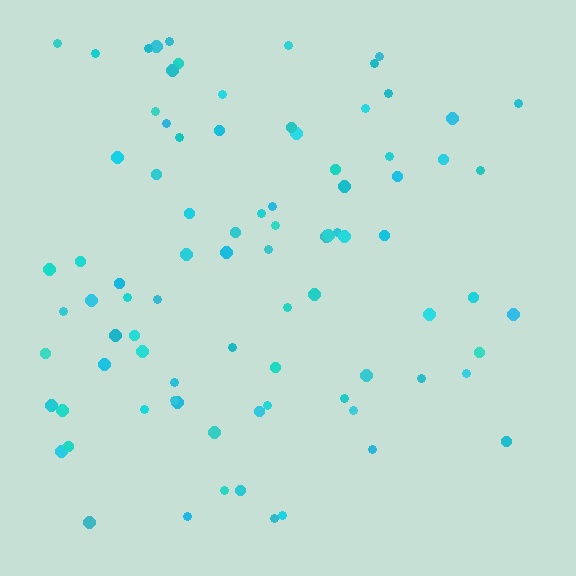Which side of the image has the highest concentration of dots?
The left.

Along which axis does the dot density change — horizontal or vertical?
Horizontal.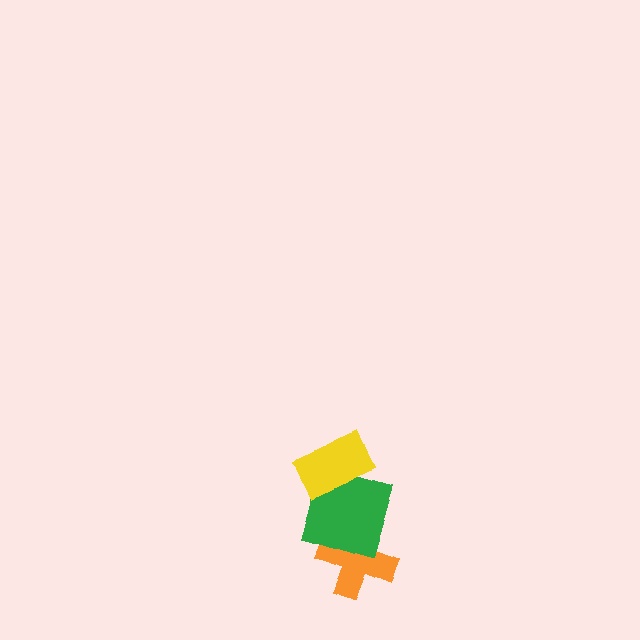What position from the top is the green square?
The green square is 2nd from the top.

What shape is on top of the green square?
The yellow rectangle is on top of the green square.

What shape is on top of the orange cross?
The green square is on top of the orange cross.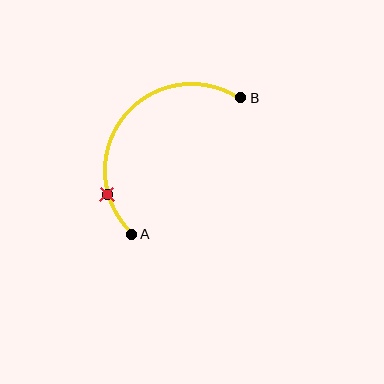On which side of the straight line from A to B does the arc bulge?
The arc bulges above and to the left of the straight line connecting A and B.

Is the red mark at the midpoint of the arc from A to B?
No. The red mark lies on the arc but is closer to endpoint A. The arc midpoint would be at the point on the curve equidistant along the arc from both A and B.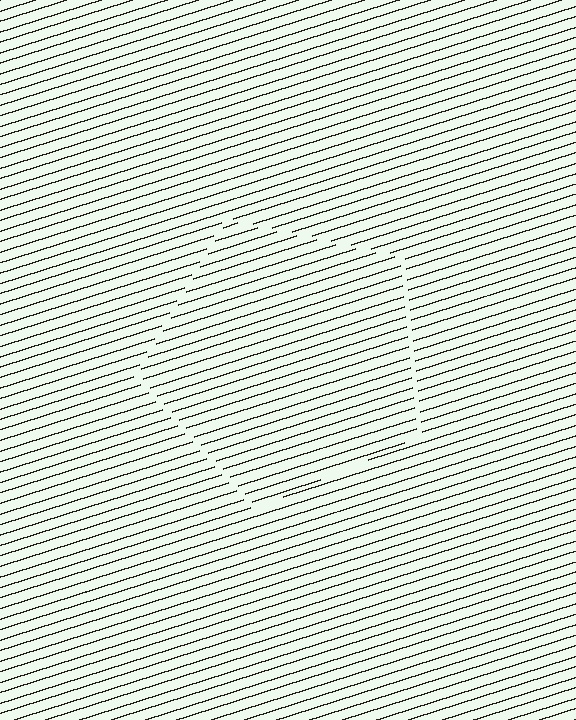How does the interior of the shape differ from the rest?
The interior of the shape contains the same grating, shifted by half a period — the contour is defined by the phase discontinuity where line-ends from the inner and outer gratings abut.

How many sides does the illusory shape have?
5 sides — the line-ends trace a pentagon.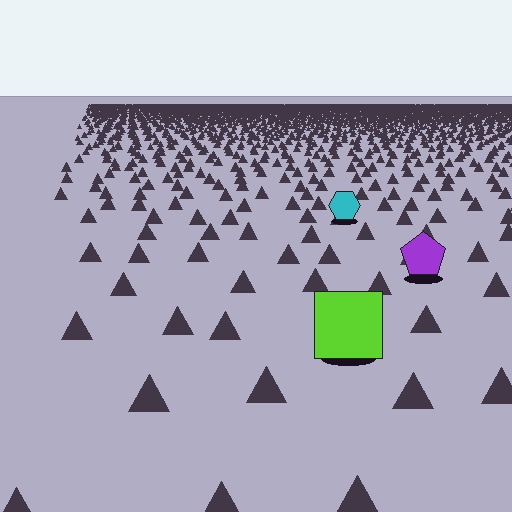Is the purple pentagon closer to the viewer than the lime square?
No. The lime square is closer — you can tell from the texture gradient: the ground texture is coarser near it.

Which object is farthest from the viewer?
The cyan hexagon is farthest from the viewer. It appears smaller and the ground texture around it is denser.